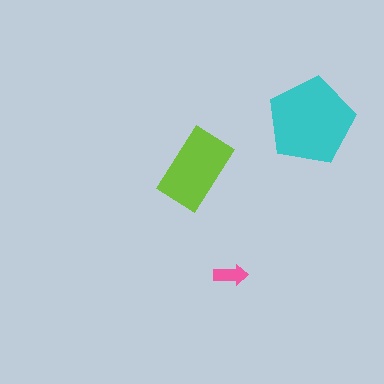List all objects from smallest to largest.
The pink arrow, the lime rectangle, the cyan pentagon.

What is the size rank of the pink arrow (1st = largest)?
3rd.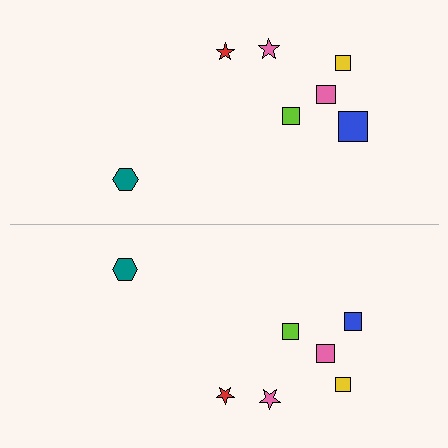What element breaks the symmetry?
The blue square on the bottom side has a different size than its mirror counterpart.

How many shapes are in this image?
There are 14 shapes in this image.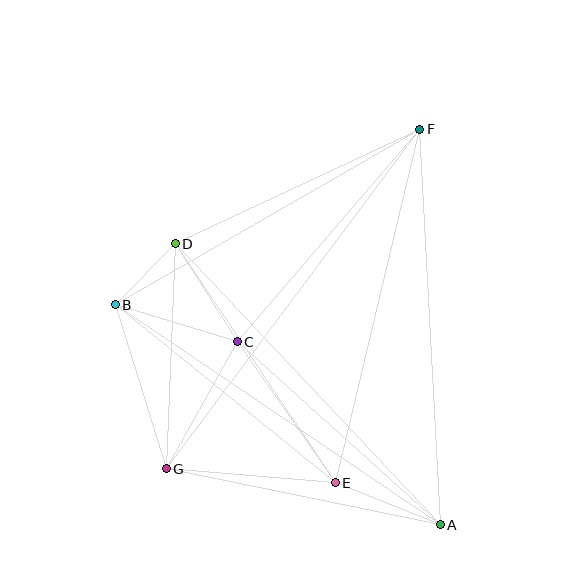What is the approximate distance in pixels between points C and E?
The distance between C and E is approximately 172 pixels.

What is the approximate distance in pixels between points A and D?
The distance between A and D is approximately 386 pixels.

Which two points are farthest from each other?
Points F and G are farthest from each other.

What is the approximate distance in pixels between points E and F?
The distance between E and F is approximately 363 pixels.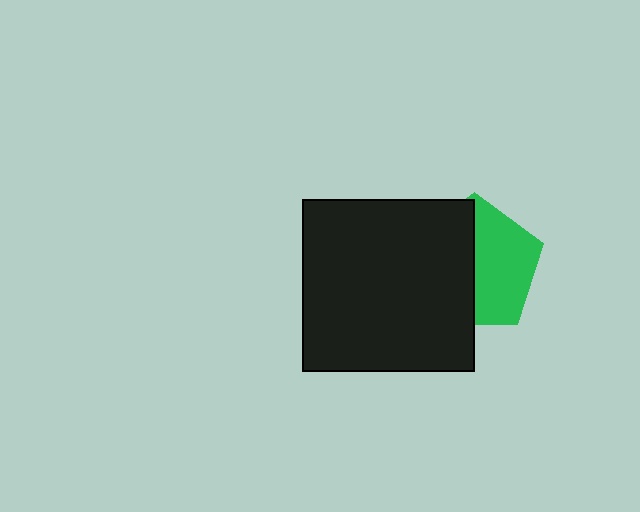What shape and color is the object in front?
The object in front is a black square.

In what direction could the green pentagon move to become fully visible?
The green pentagon could move right. That would shift it out from behind the black square entirely.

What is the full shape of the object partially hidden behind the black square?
The partially hidden object is a green pentagon.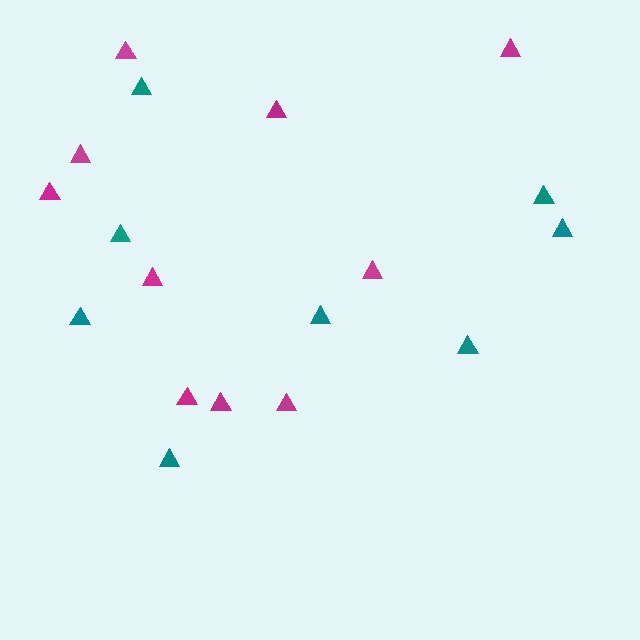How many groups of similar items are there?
There are 2 groups: one group of magenta triangles (10) and one group of teal triangles (8).